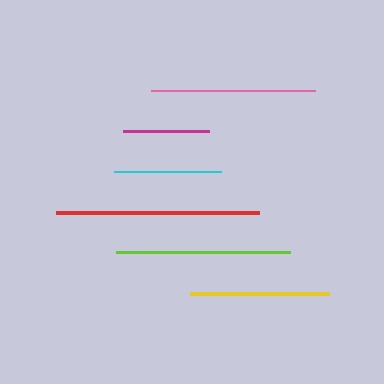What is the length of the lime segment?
The lime segment is approximately 175 pixels long.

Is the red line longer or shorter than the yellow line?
The red line is longer than the yellow line.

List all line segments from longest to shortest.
From longest to shortest: red, lime, pink, yellow, cyan, magenta.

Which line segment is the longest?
The red line is the longest at approximately 202 pixels.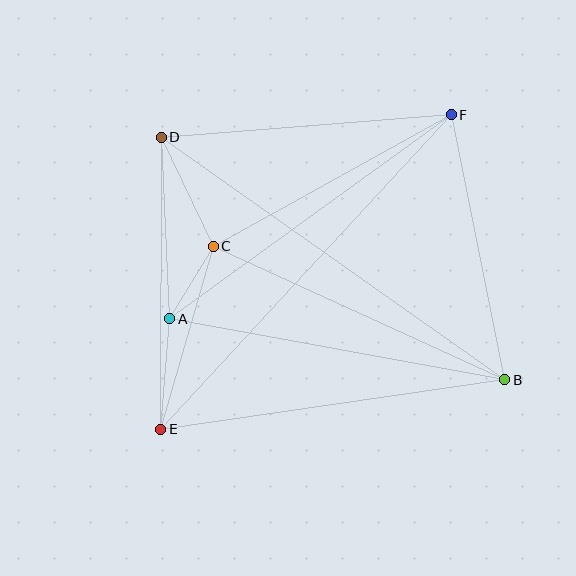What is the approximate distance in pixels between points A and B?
The distance between A and B is approximately 341 pixels.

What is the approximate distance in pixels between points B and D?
The distance between B and D is approximately 421 pixels.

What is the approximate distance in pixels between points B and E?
The distance between B and E is approximately 348 pixels.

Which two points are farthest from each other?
Points E and F are farthest from each other.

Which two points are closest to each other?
Points A and C are closest to each other.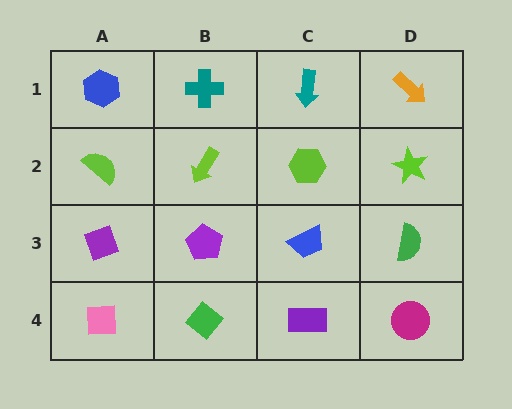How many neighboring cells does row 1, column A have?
2.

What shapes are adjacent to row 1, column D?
A lime star (row 2, column D), a teal arrow (row 1, column C).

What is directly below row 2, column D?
A green semicircle.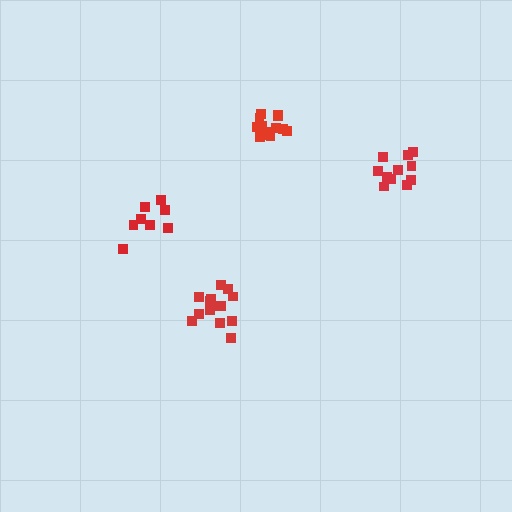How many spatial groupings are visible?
There are 4 spatial groupings.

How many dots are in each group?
Group 1: 14 dots, Group 2: 8 dots, Group 3: 14 dots, Group 4: 11 dots (47 total).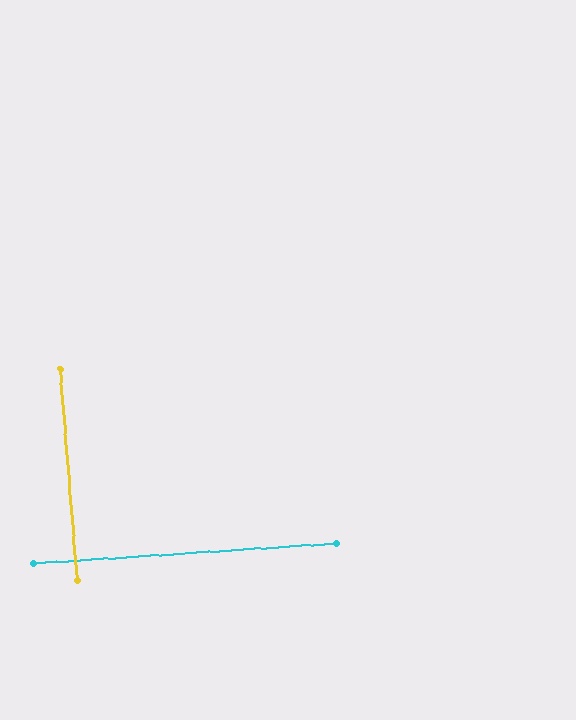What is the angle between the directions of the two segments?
Approximately 89 degrees.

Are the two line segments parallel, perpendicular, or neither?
Perpendicular — they meet at approximately 89°.